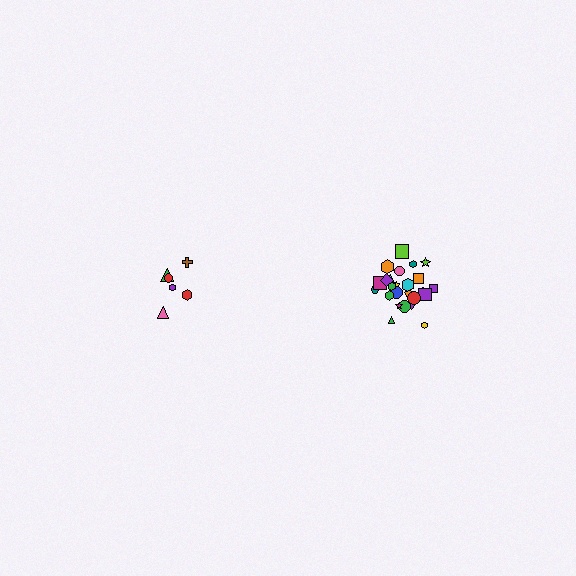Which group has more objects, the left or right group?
The right group.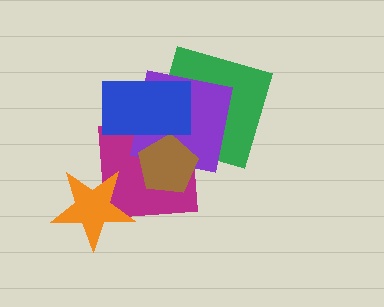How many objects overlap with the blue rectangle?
4 objects overlap with the blue rectangle.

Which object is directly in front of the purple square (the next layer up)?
The brown pentagon is directly in front of the purple square.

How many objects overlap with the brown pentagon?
4 objects overlap with the brown pentagon.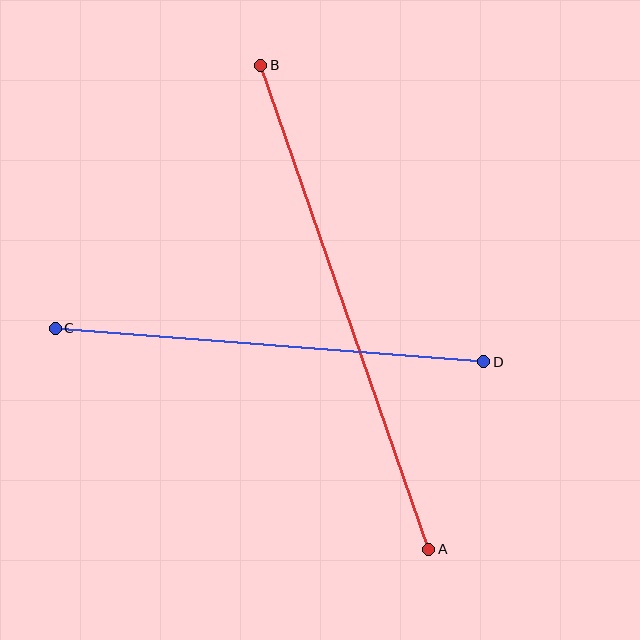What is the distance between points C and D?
The distance is approximately 430 pixels.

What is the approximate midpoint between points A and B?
The midpoint is at approximately (345, 307) pixels.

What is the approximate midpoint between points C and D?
The midpoint is at approximately (269, 345) pixels.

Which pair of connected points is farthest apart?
Points A and B are farthest apart.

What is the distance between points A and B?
The distance is approximately 512 pixels.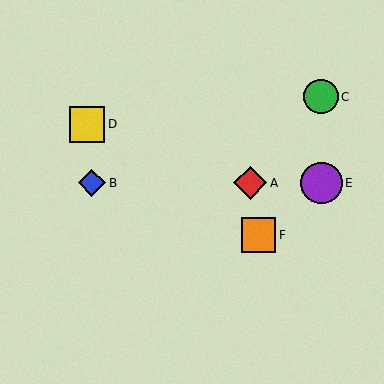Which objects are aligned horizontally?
Objects A, B, E are aligned horizontally.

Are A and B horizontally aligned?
Yes, both are at y≈183.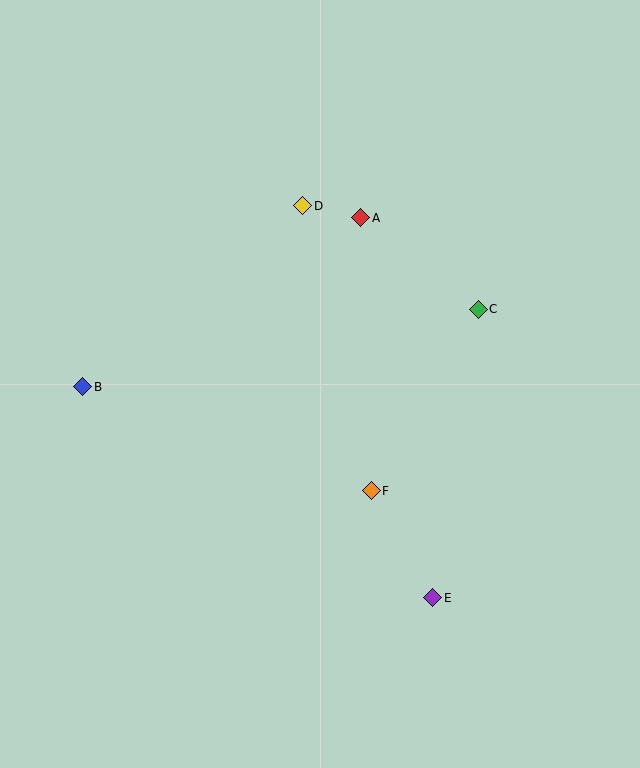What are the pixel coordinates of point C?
Point C is at (478, 309).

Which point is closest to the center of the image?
Point F at (371, 491) is closest to the center.